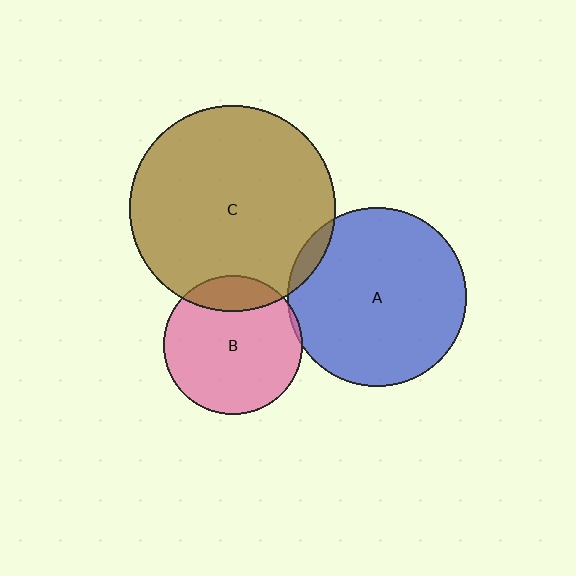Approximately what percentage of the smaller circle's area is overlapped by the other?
Approximately 5%.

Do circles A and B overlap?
Yes.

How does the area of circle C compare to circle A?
Approximately 1.3 times.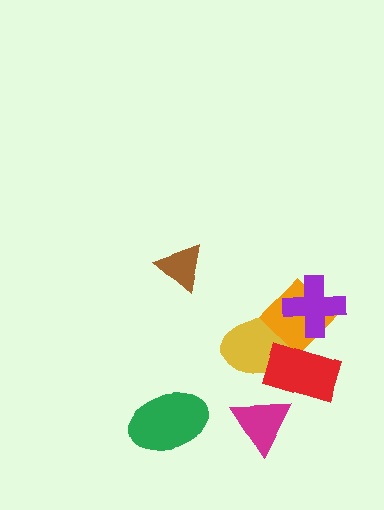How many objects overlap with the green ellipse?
0 objects overlap with the green ellipse.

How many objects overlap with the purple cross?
2 objects overlap with the purple cross.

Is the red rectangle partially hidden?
No, no other shape covers it.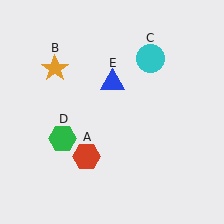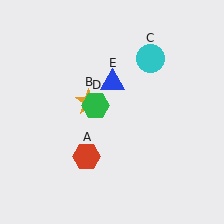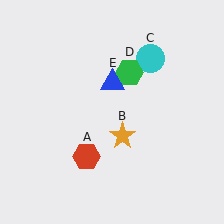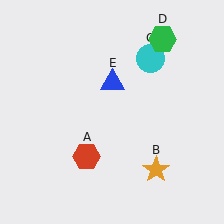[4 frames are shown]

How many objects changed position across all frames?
2 objects changed position: orange star (object B), green hexagon (object D).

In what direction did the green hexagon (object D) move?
The green hexagon (object D) moved up and to the right.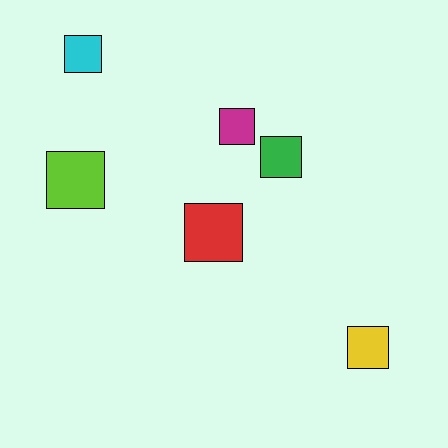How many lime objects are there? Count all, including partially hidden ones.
There is 1 lime object.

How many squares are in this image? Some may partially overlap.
There are 6 squares.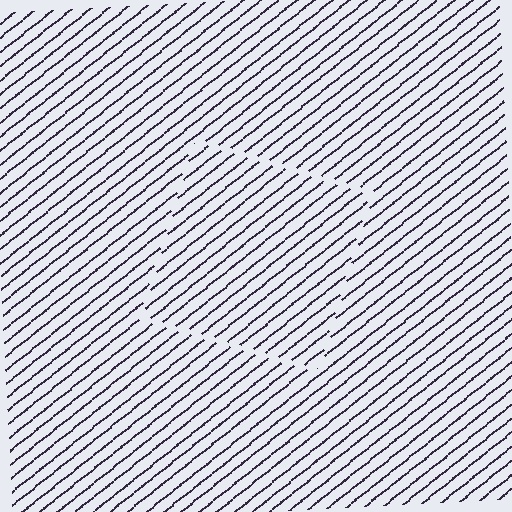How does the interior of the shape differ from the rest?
The interior of the shape contains the same grating, shifted by half a period — the contour is defined by the phase discontinuity where line-ends from the inner and outer gratings abut.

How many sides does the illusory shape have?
4 sides — the line-ends trace a square.